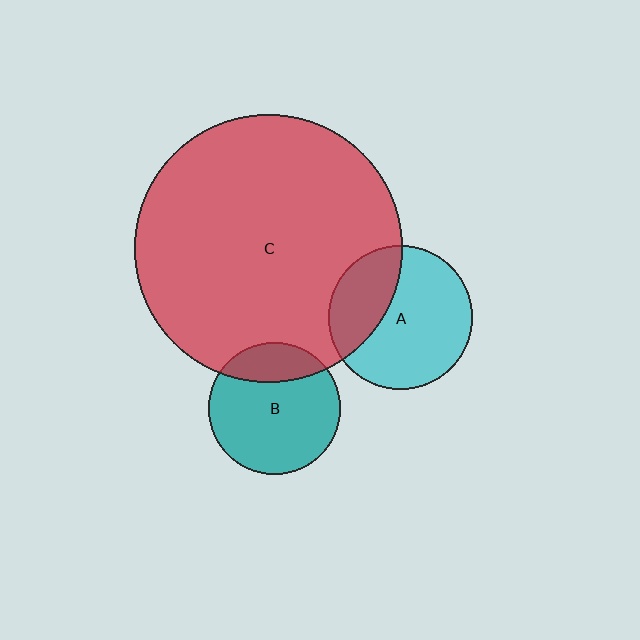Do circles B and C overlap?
Yes.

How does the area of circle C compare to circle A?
Approximately 3.5 times.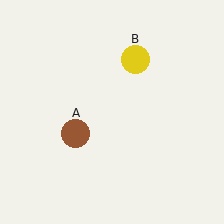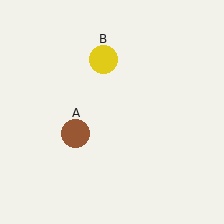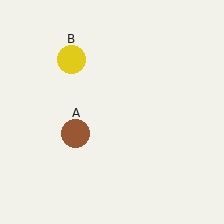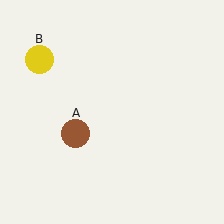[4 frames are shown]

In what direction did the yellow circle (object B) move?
The yellow circle (object B) moved left.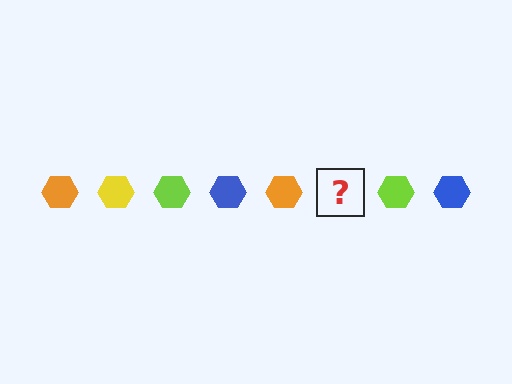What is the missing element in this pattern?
The missing element is a yellow hexagon.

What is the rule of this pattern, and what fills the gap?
The rule is that the pattern cycles through orange, yellow, lime, blue hexagons. The gap should be filled with a yellow hexagon.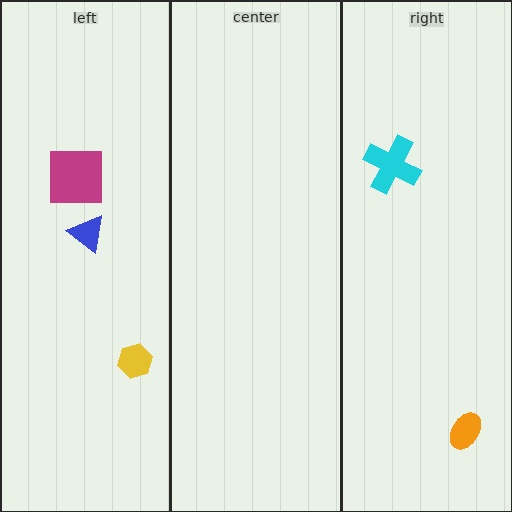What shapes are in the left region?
The magenta square, the yellow hexagon, the blue triangle.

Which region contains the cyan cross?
The right region.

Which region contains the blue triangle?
The left region.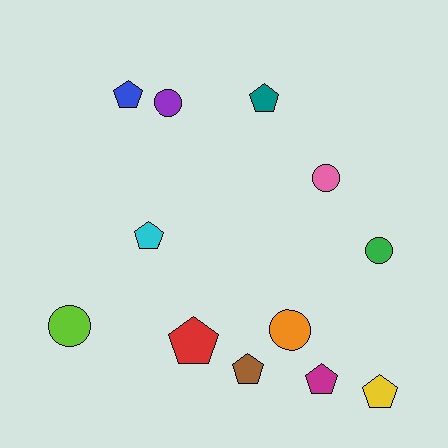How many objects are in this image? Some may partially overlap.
There are 12 objects.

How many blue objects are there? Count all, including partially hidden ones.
There is 1 blue object.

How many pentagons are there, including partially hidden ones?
There are 7 pentagons.